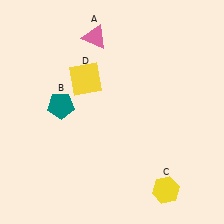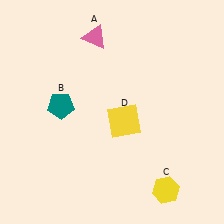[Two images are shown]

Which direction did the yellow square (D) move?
The yellow square (D) moved down.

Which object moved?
The yellow square (D) moved down.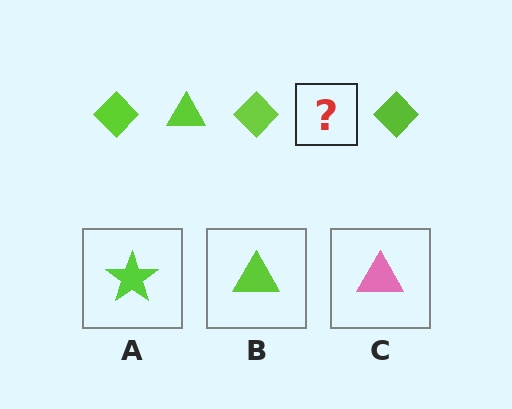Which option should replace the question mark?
Option B.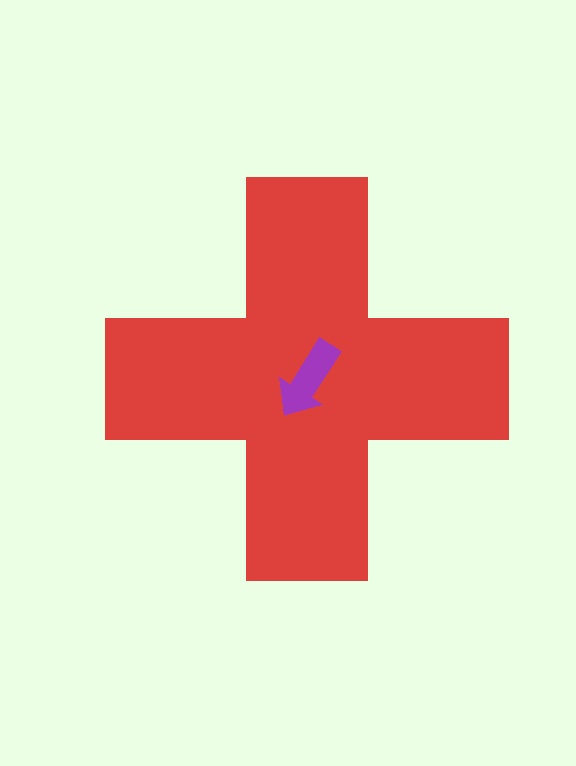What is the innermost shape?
The purple arrow.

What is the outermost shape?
The red cross.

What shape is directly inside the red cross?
The purple arrow.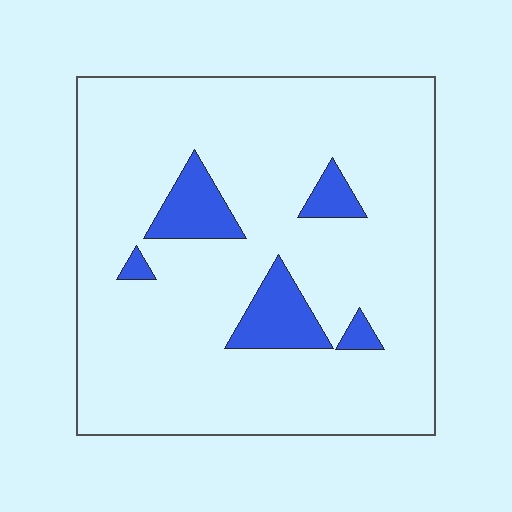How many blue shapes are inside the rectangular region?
5.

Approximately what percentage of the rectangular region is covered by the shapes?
Approximately 10%.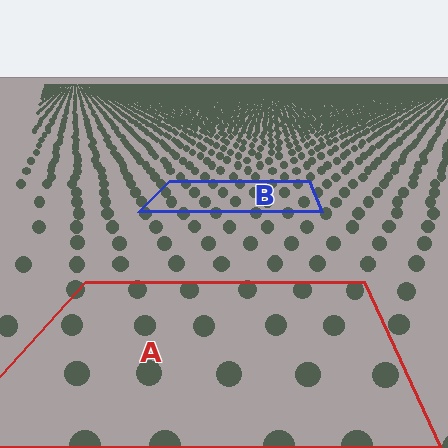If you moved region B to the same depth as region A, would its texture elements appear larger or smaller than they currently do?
They would appear larger. At a closer depth, the same texture elements are projected at a bigger on-screen size.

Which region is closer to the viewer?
Region A is closer. The texture elements there are larger and more spread out.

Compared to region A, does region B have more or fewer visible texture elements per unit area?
Region B has more texture elements per unit area — they are packed more densely because it is farther away.